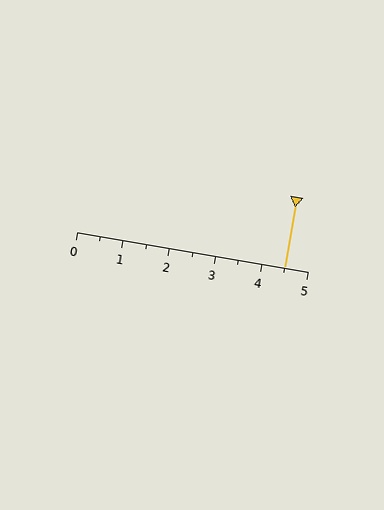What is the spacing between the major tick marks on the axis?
The major ticks are spaced 1 apart.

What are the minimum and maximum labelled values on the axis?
The axis runs from 0 to 5.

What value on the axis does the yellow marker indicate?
The marker indicates approximately 4.5.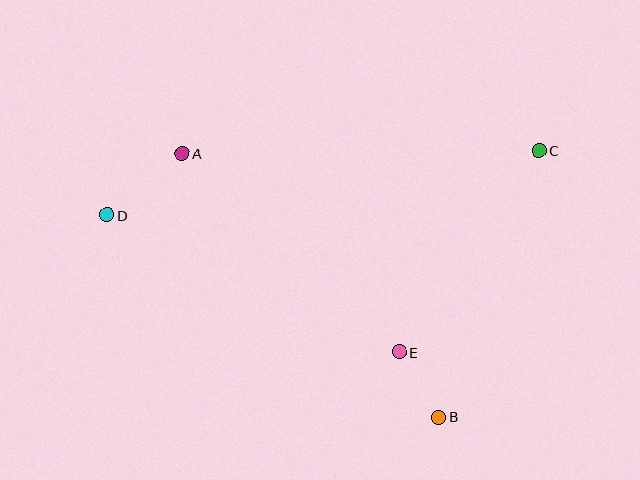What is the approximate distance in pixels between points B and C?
The distance between B and C is approximately 285 pixels.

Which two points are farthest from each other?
Points C and D are farthest from each other.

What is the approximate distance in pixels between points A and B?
The distance between A and B is approximately 368 pixels.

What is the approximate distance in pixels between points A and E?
The distance between A and E is approximately 294 pixels.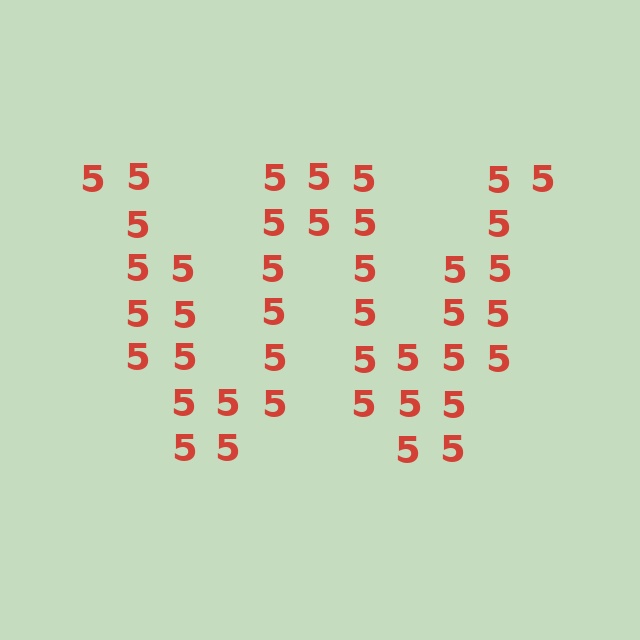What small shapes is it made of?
It is made of small digit 5's.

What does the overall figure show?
The overall figure shows the letter W.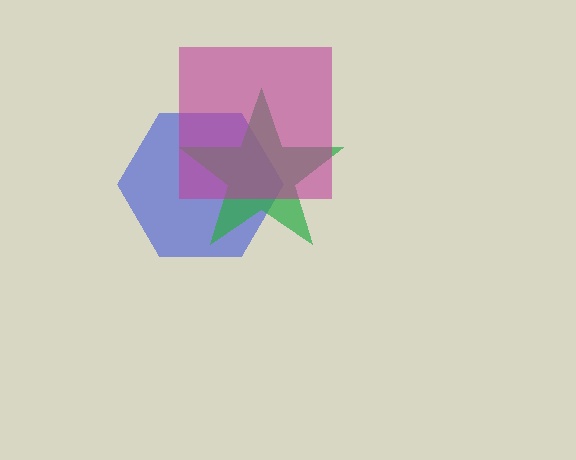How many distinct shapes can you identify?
There are 3 distinct shapes: a blue hexagon, a green star, a magenta square.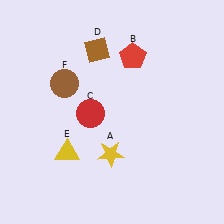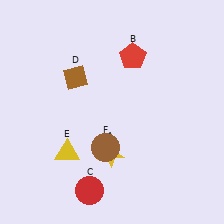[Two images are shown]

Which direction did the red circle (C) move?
The red circle (C) moved down.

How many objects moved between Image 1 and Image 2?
3 objects moved between the two images.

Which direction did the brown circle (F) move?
The brown circle (F) moved down.